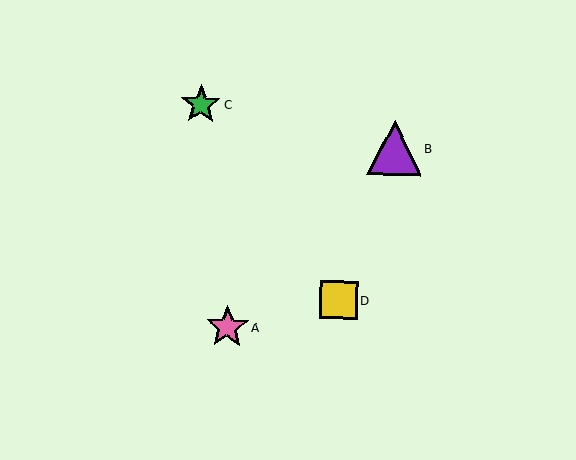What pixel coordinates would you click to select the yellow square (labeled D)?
Click at (339, 300) to select the yellow square D.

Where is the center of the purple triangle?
The center of the purple triangle is at (394, 148).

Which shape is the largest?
The purple triangle (labeled B) is the largest.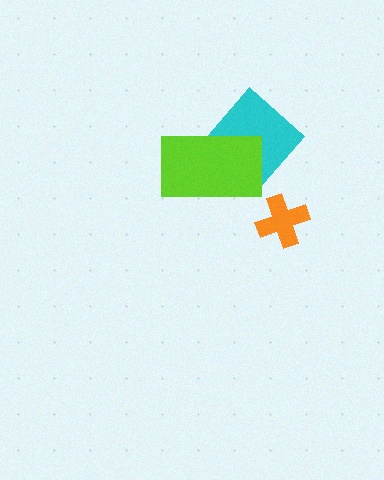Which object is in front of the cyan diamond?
The lime rectangle is in front of the cyan diamond.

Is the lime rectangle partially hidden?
No, no other shape covers it.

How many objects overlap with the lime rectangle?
1 object overlaps with the lime rectangle.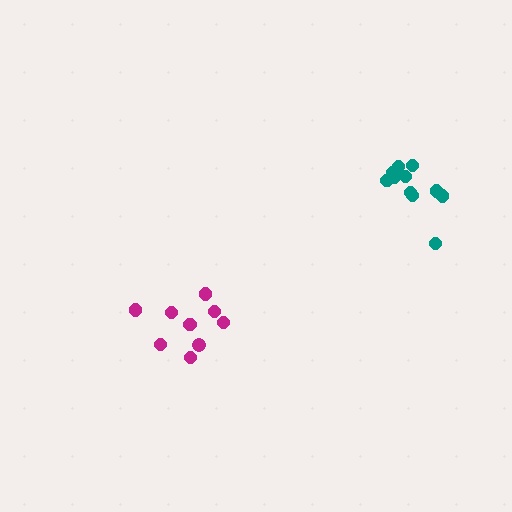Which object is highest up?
The teal cluster is topmost.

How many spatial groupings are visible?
There are 2 spatial groupings.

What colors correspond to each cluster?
The clusters are colored: magenta, teal.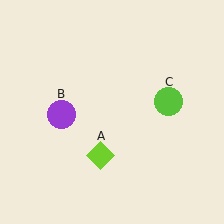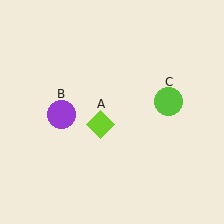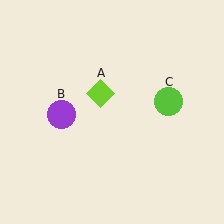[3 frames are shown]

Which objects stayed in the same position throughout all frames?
Purple circle (object B) and lime circle (object C) remained stationary.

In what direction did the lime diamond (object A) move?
The lime diamond (object A) moved up.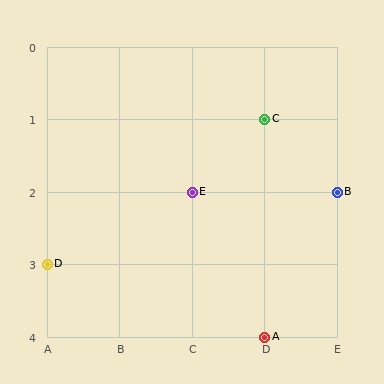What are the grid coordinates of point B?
Point B is at grid coordinates (E, 2).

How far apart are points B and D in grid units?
Points B and D are 4 columns and 1 row apart (about 4.1 grid units diagonally).